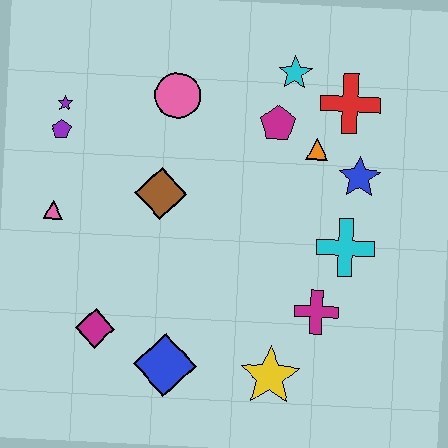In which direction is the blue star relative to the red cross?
The blue star is below the red cross.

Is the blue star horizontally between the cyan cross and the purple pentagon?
No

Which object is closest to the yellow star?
The magenta cross is closest to the yellow star.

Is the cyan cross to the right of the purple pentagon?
Yes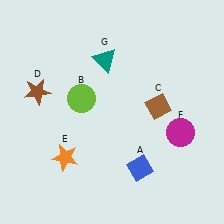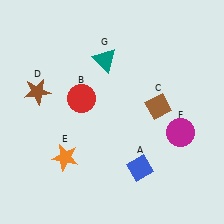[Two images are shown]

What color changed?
The circle (B) changed from lime in Image 1 to red in Image 2.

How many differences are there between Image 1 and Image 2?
There is 1 difference between the two images.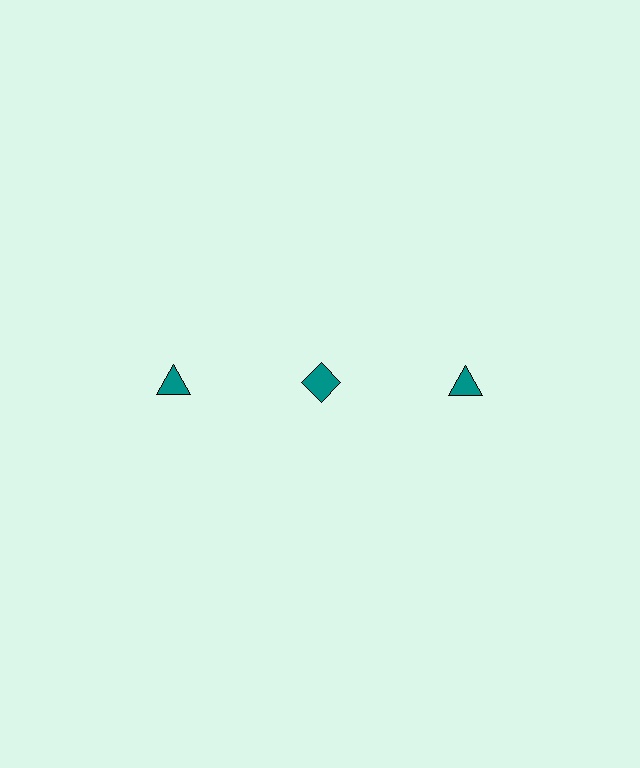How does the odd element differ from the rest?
It has a different shape: diamond instead of triangle.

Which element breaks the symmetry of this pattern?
The teal diamond in the top row, second from left column breaks the symmetry. All other shapes are teal triangles.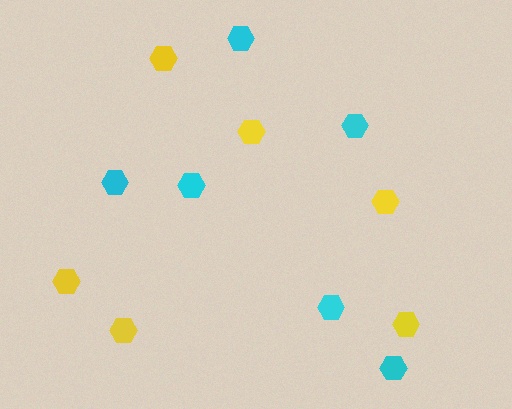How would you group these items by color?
There are 2 groups: one group of yellow hexagons (6) and one group of cyan hexagons (6).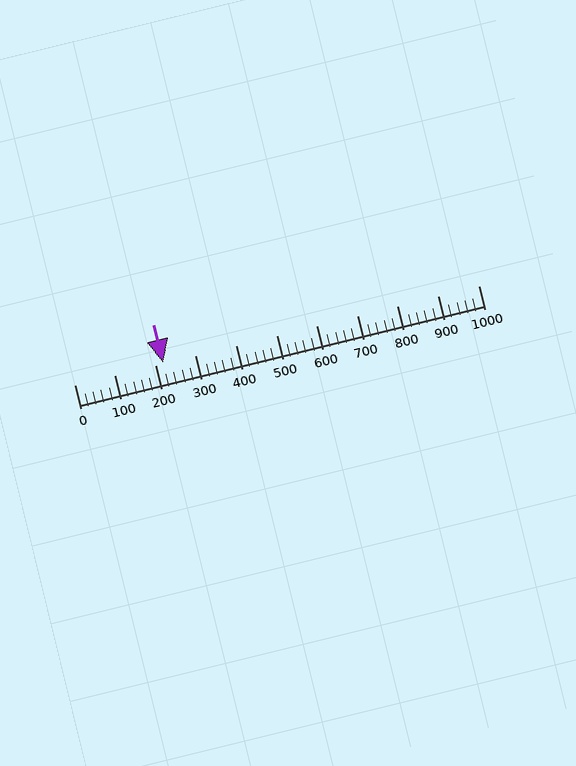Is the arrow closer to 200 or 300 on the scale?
The arrow is closer to 200.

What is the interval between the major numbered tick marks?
The major tick marks are spaced 100 units apart.